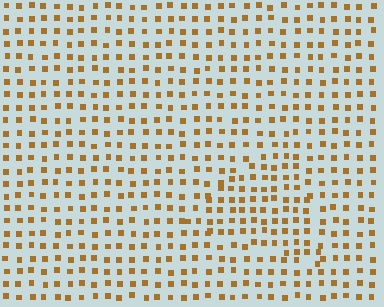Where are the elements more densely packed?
The elements are more densely packed inside the triangle boundary.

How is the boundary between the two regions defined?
The boundary is defined by a change in element density (approximately 1.4x ratio). All elements are the same color, size, and shape.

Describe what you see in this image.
The image contains small brown elements arranged at two different densities. A triangle-shaped region is visible where the elements are more densely packed than the surrounding area.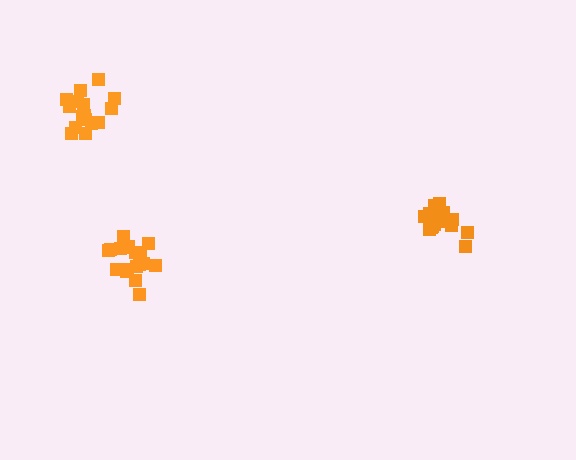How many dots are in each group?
Group 1: 17 dots, Group 2: 17 dots, Group 3: 18 dots (52 total).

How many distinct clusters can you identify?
There are 3 distinct clusters.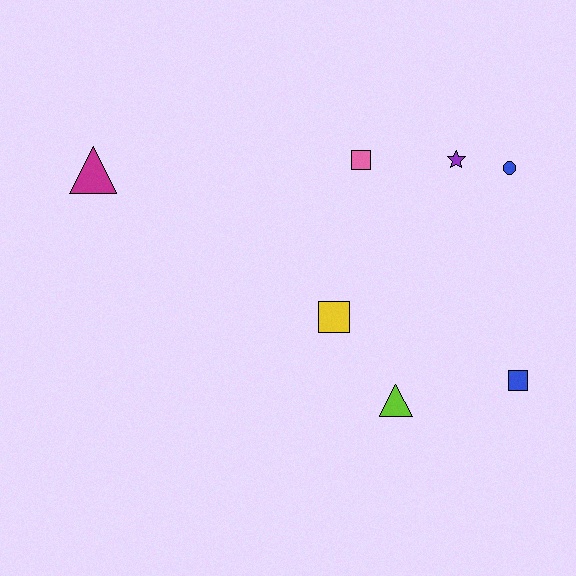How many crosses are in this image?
There are no crosses.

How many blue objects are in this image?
There are 2 blue objects.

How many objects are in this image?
There are 7 objects.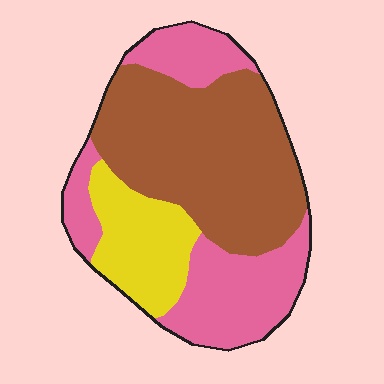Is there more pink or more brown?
Brown.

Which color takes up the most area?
Brown, at roughly 50%.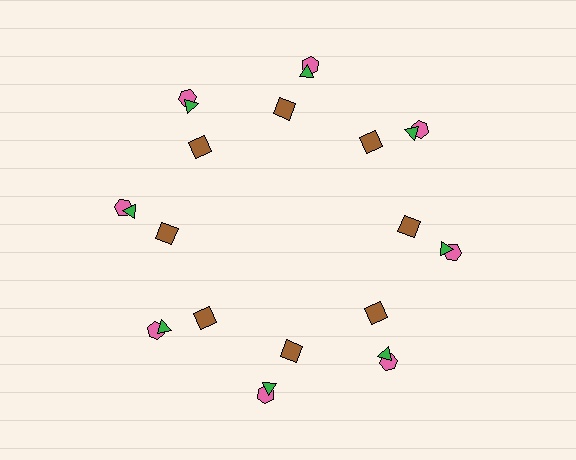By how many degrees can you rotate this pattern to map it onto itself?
The pattern maps onto itself every 45 degrees of rotation.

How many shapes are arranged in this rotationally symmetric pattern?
There are 24 shapes, arranged in 8 groups of 3.